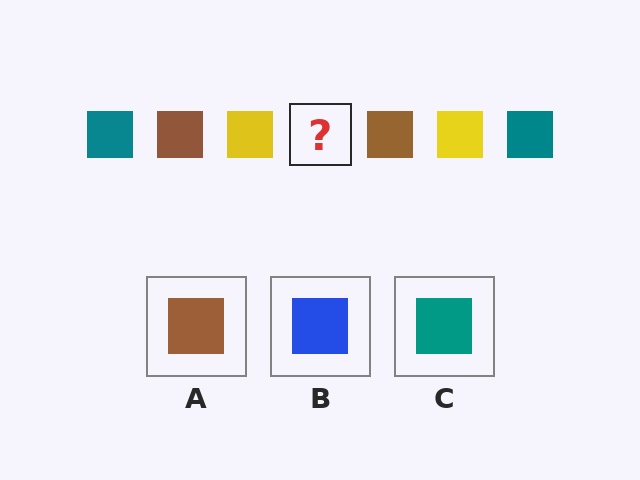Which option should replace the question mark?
Option C.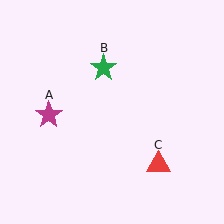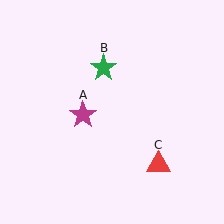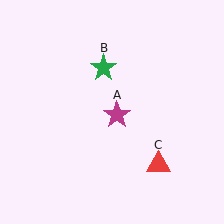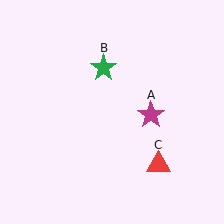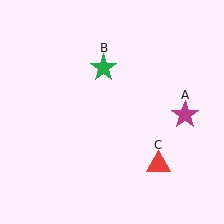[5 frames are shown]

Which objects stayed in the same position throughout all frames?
Green star (object B) and red triangle (object C) remained stationary.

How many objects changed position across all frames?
1 object changed position: magenta star (object A).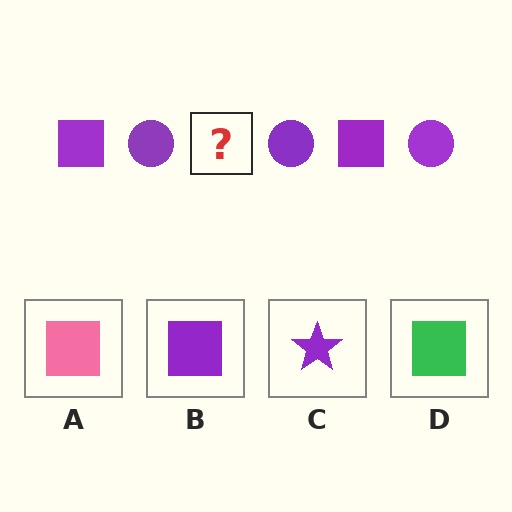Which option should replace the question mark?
Option B.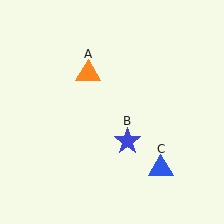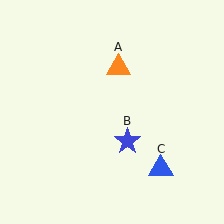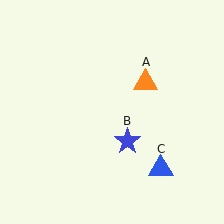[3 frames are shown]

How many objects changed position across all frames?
1 object changed position: orange triangle (object A).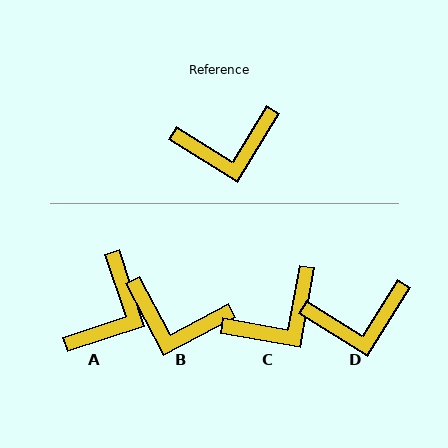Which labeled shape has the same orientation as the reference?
D.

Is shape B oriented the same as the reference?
No, it is off by about 30 degrees.